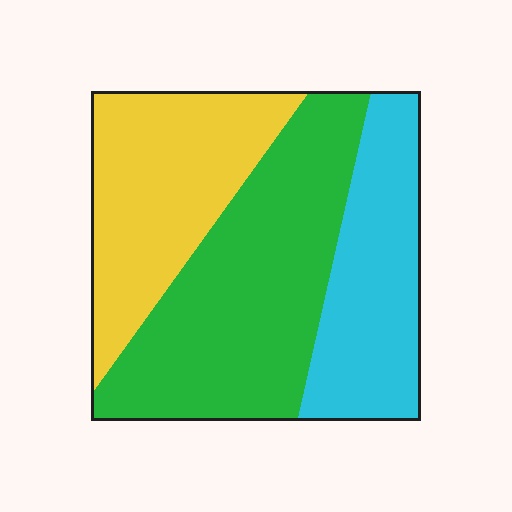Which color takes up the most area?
Green, at roughly 45%.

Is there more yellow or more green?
Green.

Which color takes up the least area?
Cyan, at roughly 25%.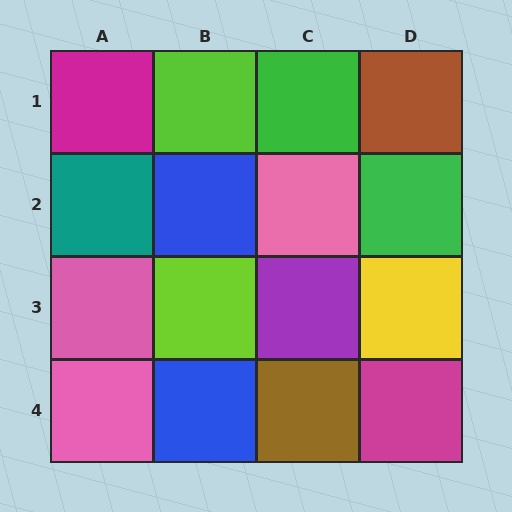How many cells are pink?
3 cells are pink.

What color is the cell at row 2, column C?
Pink.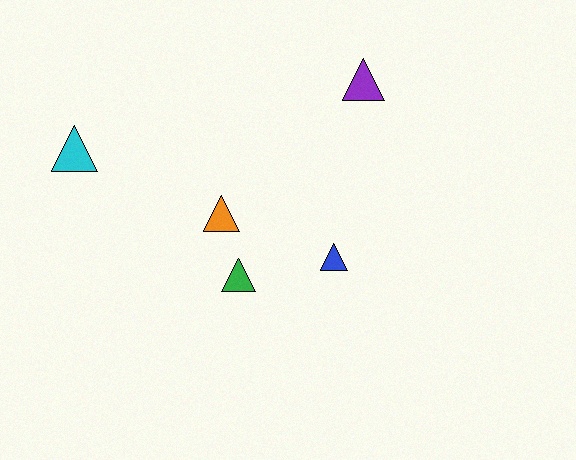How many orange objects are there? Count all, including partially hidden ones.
There is 1 orange object.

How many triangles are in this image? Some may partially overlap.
There are 5 triangles.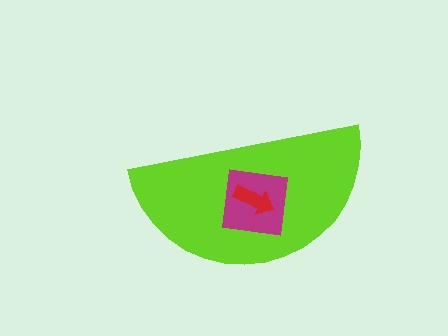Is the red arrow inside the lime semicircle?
Yes.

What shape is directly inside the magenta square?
The red arrow.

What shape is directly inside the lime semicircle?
The magenta square.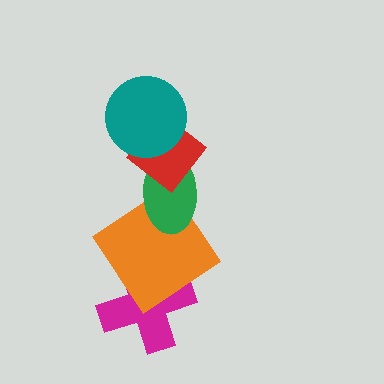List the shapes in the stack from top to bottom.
From top to bottom: the teal circle, the red diamond, the green ellipse, the orange diamond, the magenta cross.